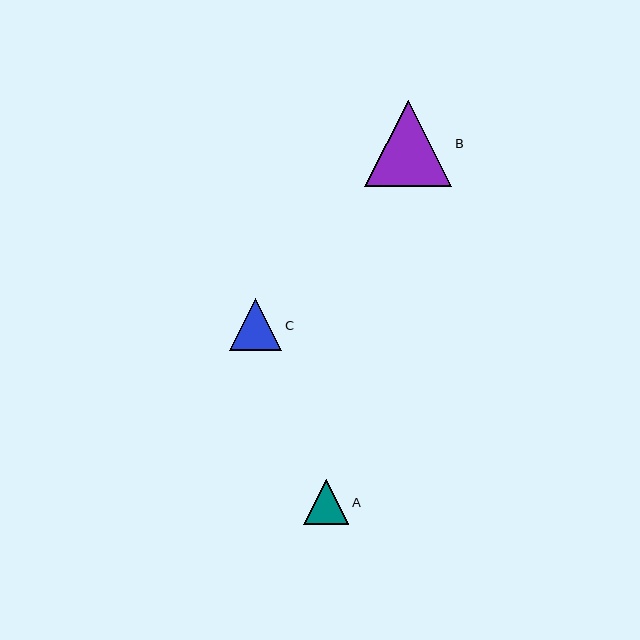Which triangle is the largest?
Triangle B is the largest with a size of approximately 87 pixels.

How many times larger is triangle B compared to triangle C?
Triangle B is approximately 1.7 times the size of triangle C.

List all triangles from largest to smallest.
From largest to smallest: B, C, A.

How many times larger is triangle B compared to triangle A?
Triangle B is approximately 1.9 times the size of triangle A.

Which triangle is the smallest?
Triangle A is the smallest with a size of approximately 45 pixels.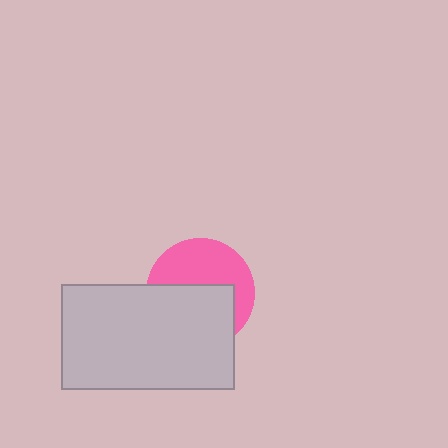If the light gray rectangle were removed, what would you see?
You would see the complete pink circle.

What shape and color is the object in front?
The object in front is a light gray rectangle.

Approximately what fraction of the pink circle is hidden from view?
Roughly 53% of the pink circle is hidden behind the light gray rectangle.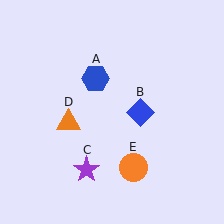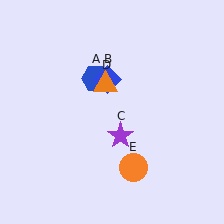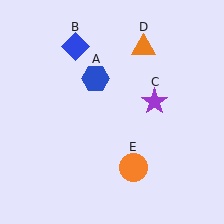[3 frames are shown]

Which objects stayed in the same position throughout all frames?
Blue hexagon (object A) and orange circle (object E) remained stationary.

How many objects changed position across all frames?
3 objects changed position: blue diamond (object B), purple star (object C), orange triangle (object D).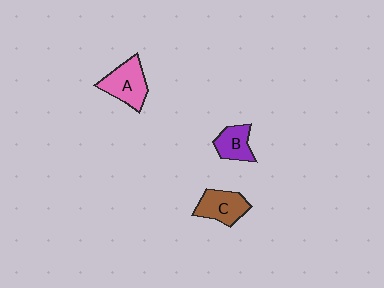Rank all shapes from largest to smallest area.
From largest to smallest: A (pink), C (brown), B (purple).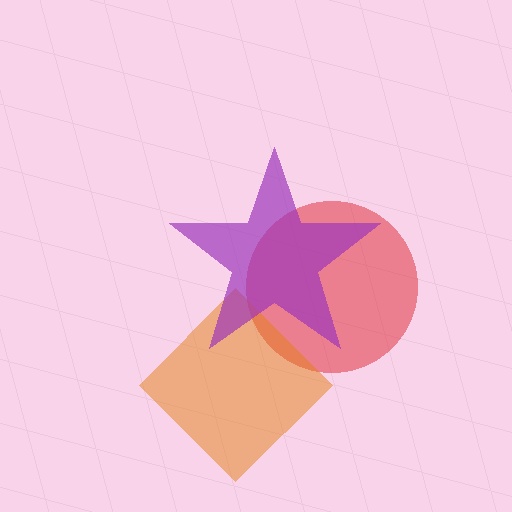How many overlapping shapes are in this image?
There are 3 overlapping shapes in the image.